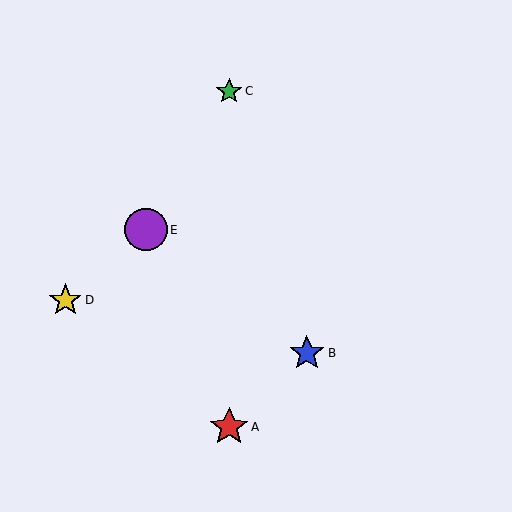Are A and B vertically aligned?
No, A is at x≈229 and B is at x≈307.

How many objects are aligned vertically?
2 objects (A, C) are aligned vertically.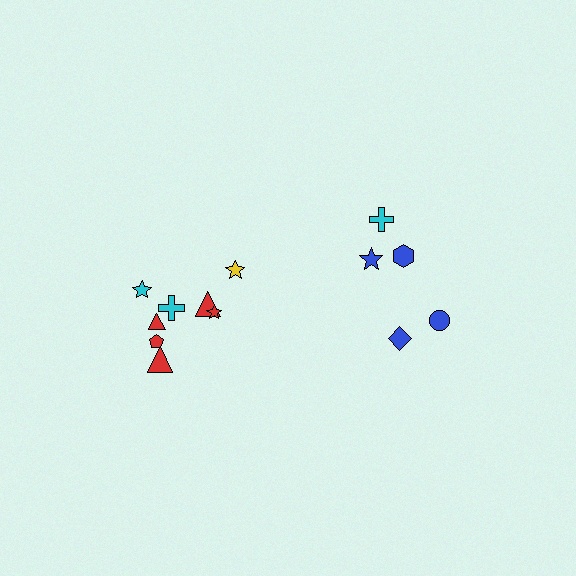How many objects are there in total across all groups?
There are 13 objects.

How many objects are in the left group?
There are 8 objects.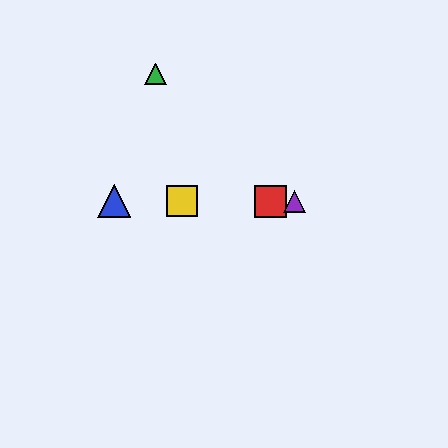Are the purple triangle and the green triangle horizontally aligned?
No, the purple triangle is at y≈201 and the green triangle is at y≈74.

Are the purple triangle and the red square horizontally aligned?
Yes, both are at y≈201.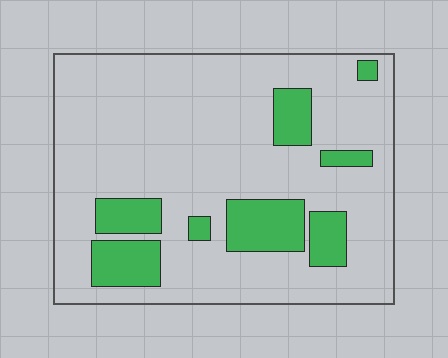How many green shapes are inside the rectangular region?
8.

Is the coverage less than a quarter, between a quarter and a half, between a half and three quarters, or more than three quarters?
Less than a quarter.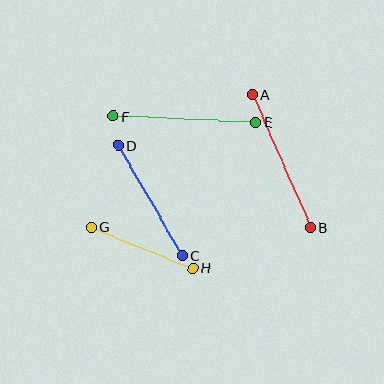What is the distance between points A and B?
The distance is approximately 145 pixels.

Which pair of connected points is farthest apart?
Points A and B are farthest apart.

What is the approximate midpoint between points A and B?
The midpoint is at approximately (282, 161) pixels.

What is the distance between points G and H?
The distance is approximately 110 pixels.